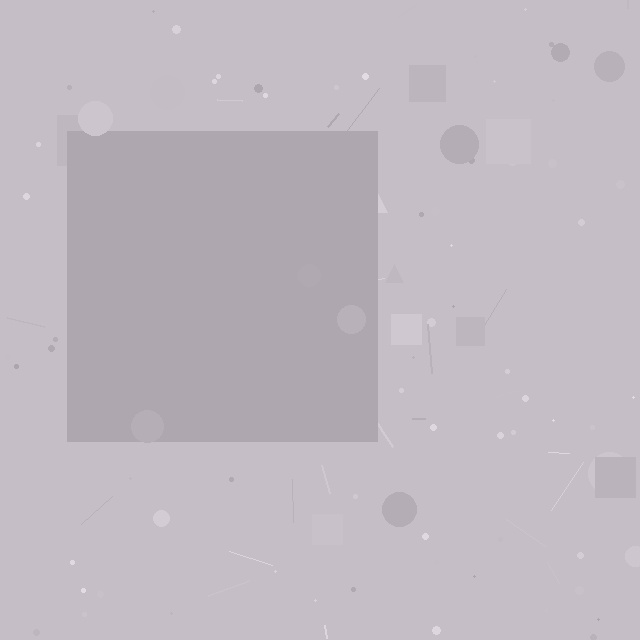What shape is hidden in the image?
A square is hidden in the image.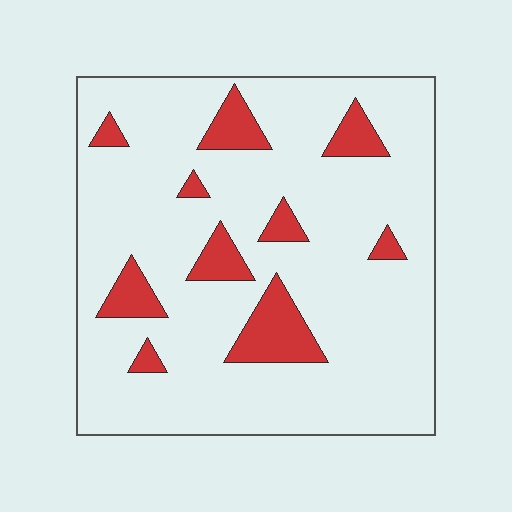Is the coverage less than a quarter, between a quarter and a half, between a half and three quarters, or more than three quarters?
Less than a quarter.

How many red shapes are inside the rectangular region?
10.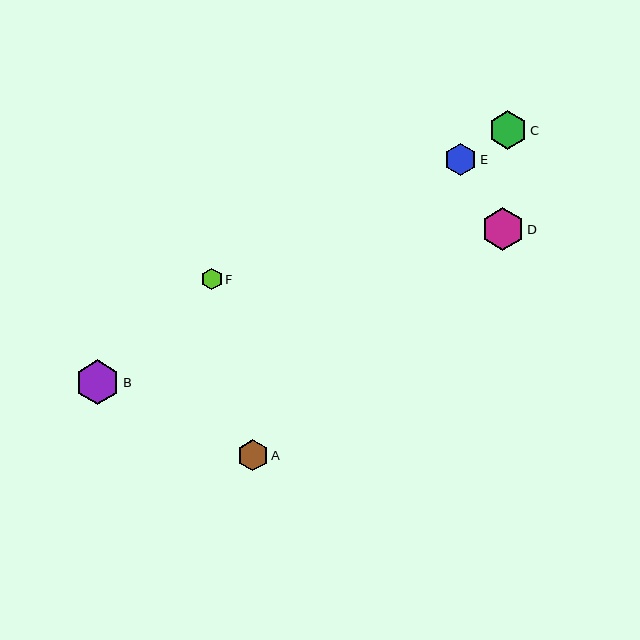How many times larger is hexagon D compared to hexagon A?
Hexagon D is approximately 1.4 times the size of hexagon A.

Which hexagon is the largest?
Hexagon B is the largest with a size of approximately 45 pixels.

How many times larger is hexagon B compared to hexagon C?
Hexagon B is approximately 1.1 times the size of hexagon C.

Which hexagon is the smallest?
Hexagon F is the smallest with a size of approximately 21 pixels.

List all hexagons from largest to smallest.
From largest to smallest: B, D, C, E, A, F.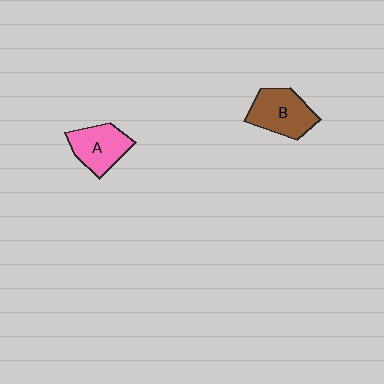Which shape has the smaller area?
Shape A (pink).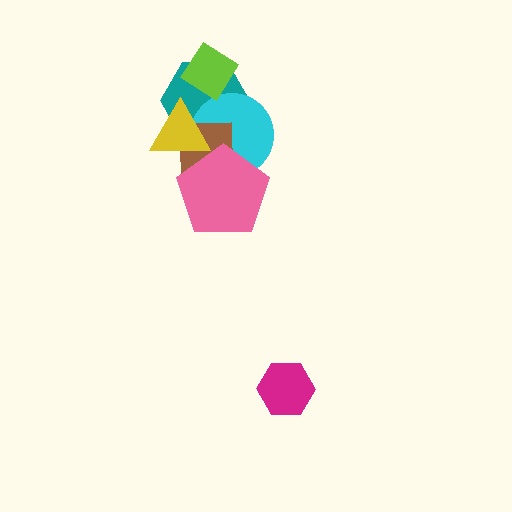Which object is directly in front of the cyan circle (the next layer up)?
The brown square is directly in front of the cyan circle.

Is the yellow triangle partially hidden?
Yes, it is partially covered by another shape.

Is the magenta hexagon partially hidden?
No, no other shape covers it.